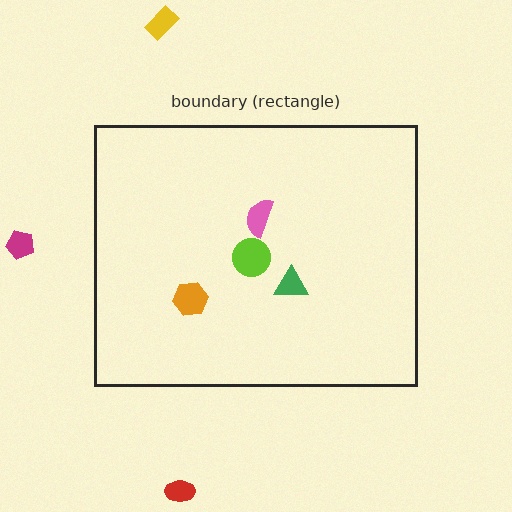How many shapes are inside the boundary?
4 inside, 3 outside.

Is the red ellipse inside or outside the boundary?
Outside.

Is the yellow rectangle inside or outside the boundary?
Outside.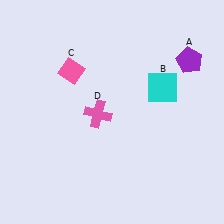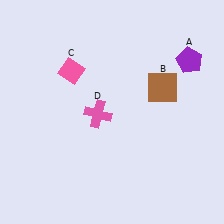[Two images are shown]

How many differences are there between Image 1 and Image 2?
There is 1 difference between the two images.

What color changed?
The square (B) changed from cyan in Image 1 to brown in Image 2.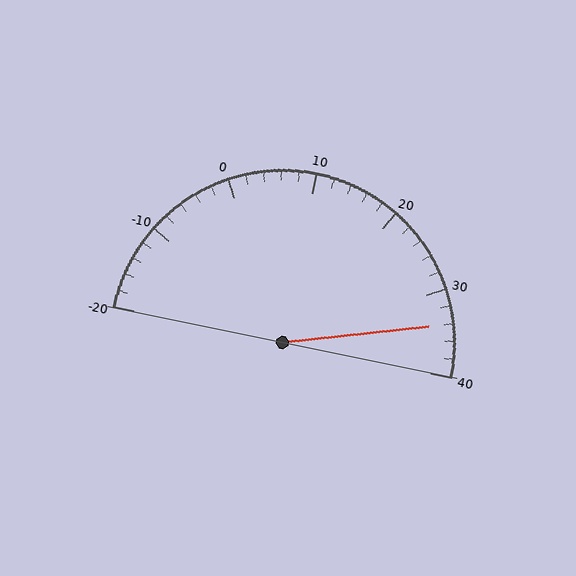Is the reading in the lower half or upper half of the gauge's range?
The reading is in the upper half of the range (-20 to 40).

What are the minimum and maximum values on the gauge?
The gauge ranges from -20 to 40.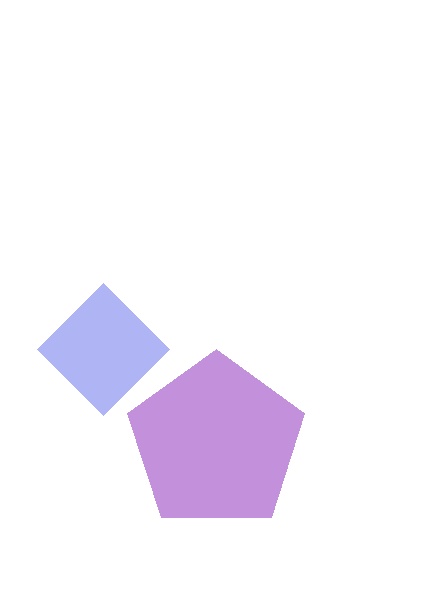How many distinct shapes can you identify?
There are 2 distinct shapes: a purple pentagon, a blue diamond.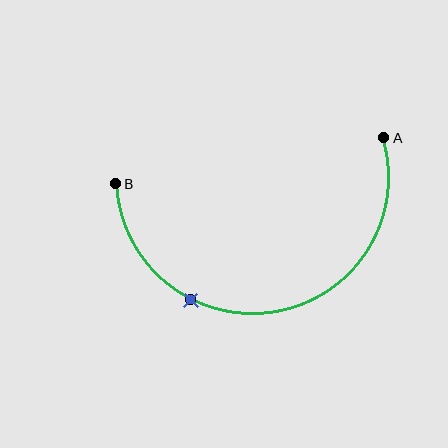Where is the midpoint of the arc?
The arc midpoint is the point on the curve farthest from the straight line joining A and B. It sits below that line.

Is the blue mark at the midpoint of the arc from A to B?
No. The blue mark lies on the arc but is closer to endpoint B. The arc midpoint would be at the point on the curve equidistant along the arc from both A and B.